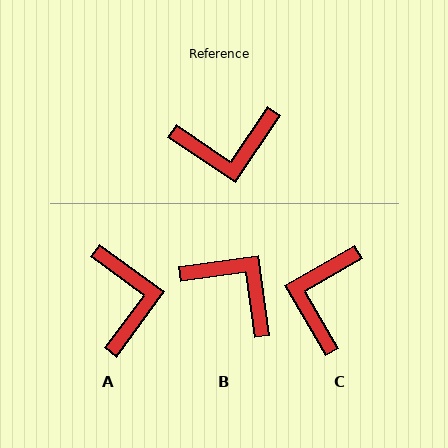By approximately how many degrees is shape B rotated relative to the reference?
Approximately 132 degrees counter-clockwise.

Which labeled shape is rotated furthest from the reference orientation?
B, about 132 degrees away.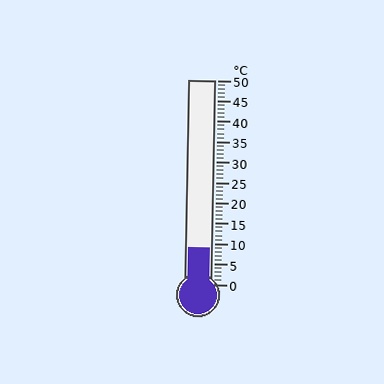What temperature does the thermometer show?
The thermometer shows approximately 9°C.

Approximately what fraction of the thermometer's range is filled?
The thermometer is filled to approximately 20% of its range.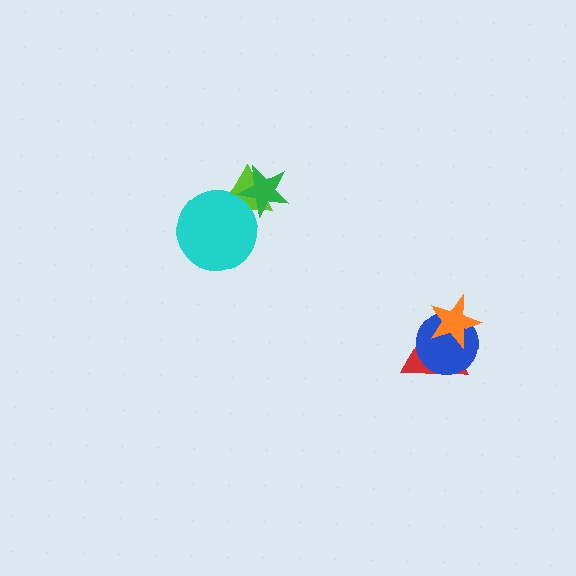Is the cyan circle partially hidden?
No, no other shape covers it.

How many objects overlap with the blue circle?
2 objects overlap with the blue circle.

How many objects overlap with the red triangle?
2 objects overlap with the red triangle.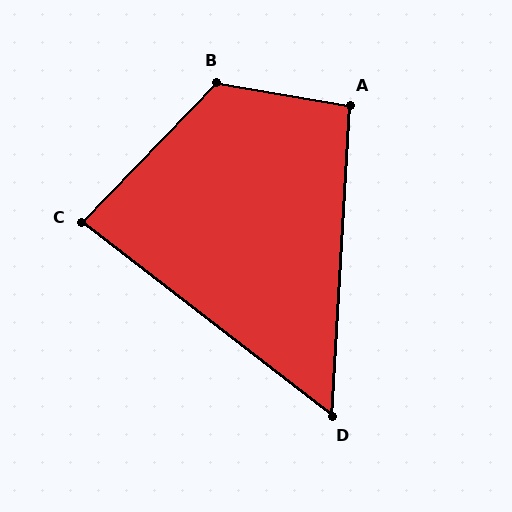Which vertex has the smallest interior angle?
D, at approximately 56 degrees.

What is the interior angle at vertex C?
Approximately 84 degrees (acute).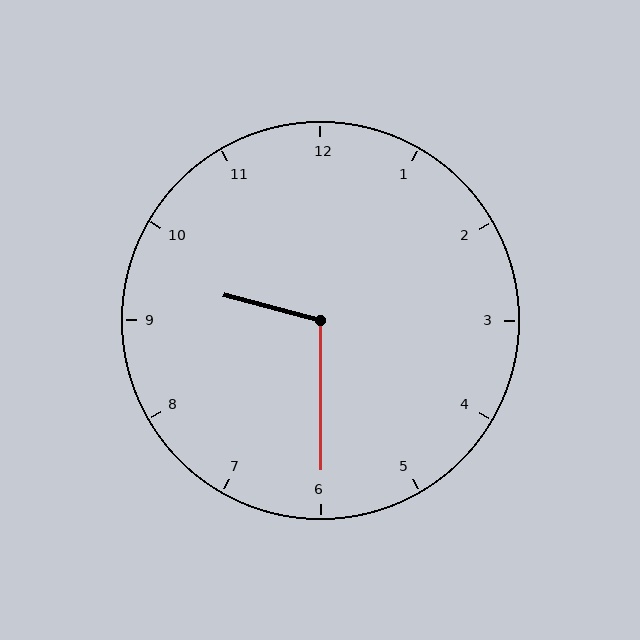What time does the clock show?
9:30.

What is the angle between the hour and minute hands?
Approximately 105 degrees.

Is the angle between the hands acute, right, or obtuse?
It is obtuse.